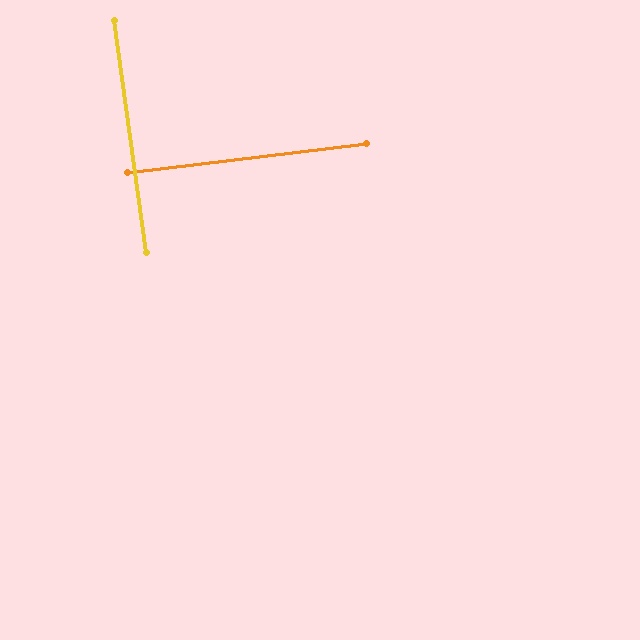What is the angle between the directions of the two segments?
Approximately 89 degrees.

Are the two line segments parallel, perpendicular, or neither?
Perpendicular — they meet at approximately 89°.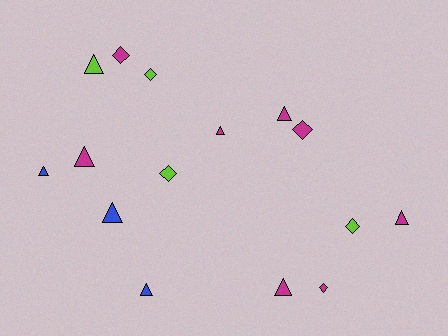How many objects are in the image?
There are 15 objects.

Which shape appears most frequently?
Triangle, with 9 objects.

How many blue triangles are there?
There are 3 blue triangles.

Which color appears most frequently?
Magenta, with 8 objects.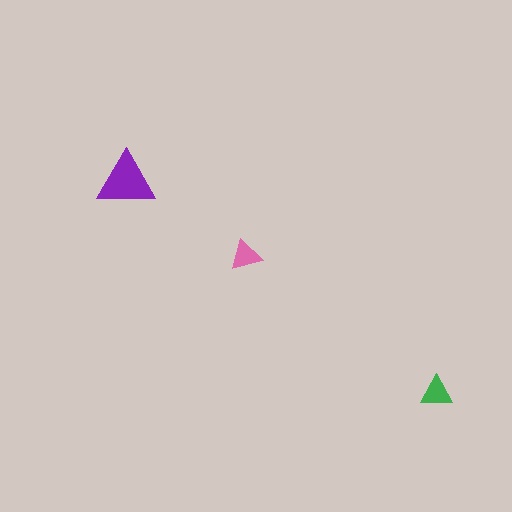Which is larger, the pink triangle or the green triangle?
The green one.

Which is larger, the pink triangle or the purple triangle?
The purple one.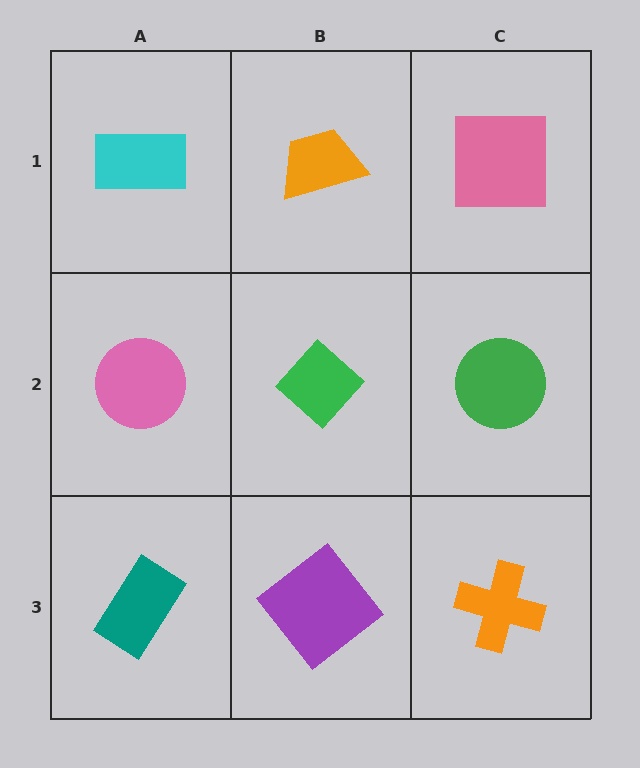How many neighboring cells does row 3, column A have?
2.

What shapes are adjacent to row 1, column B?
A green diamond (row 2, column B), a cyan rectangle (row 1, column A), a pink square (row 1, column C).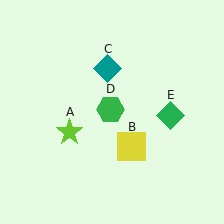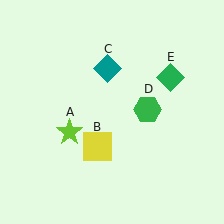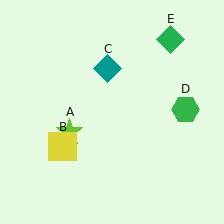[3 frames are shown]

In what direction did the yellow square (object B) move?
The yellow square (object B) moved left.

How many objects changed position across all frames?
3 objects changed position: yellow square (object B), green hexagon (object D), green diamond (object E).